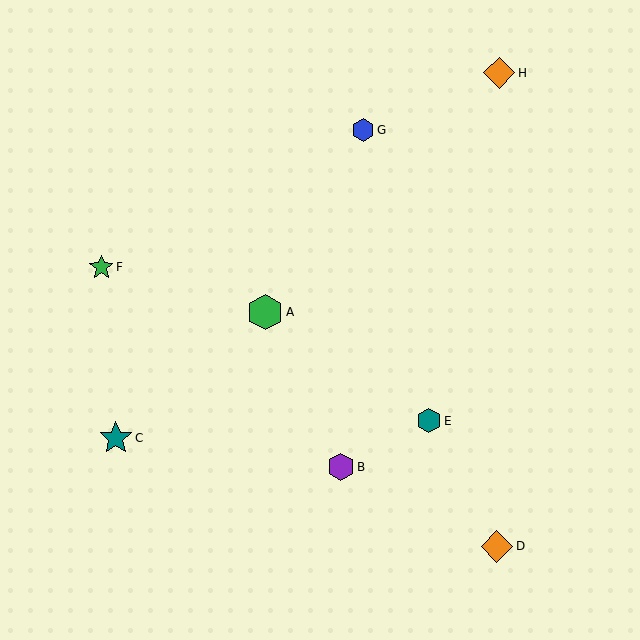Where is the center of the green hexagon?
The center of the green hexagon is at (265, 312).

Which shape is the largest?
The green hexagon (labeled A) is the largest.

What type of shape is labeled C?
Shape C is a teal star.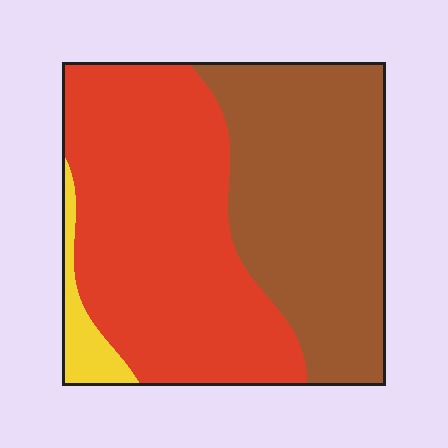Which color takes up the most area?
Red, at roughly 50%.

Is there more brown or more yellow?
Brown.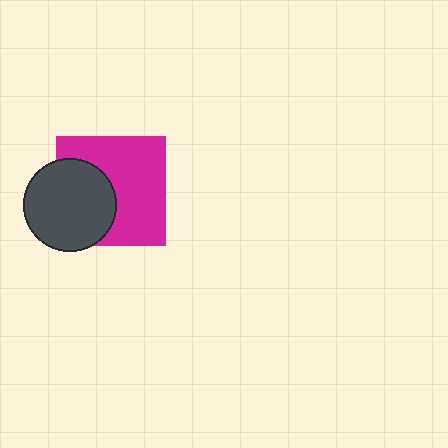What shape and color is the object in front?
The object in front is a dark gray circle.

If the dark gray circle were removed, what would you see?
You would see the complete magenta square.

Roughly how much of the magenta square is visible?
About half of it is visible (roughly 62%).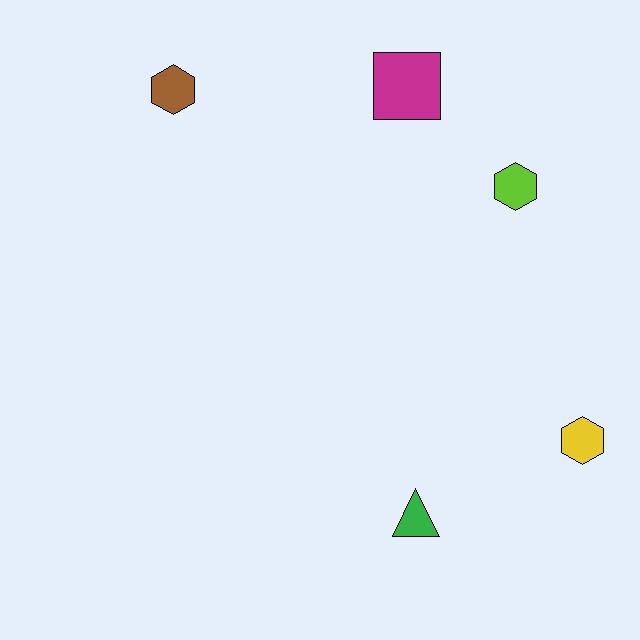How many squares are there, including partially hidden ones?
There is 1 square.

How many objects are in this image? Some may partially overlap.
There are 5 objects.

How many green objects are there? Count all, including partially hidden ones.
There is 1 green object.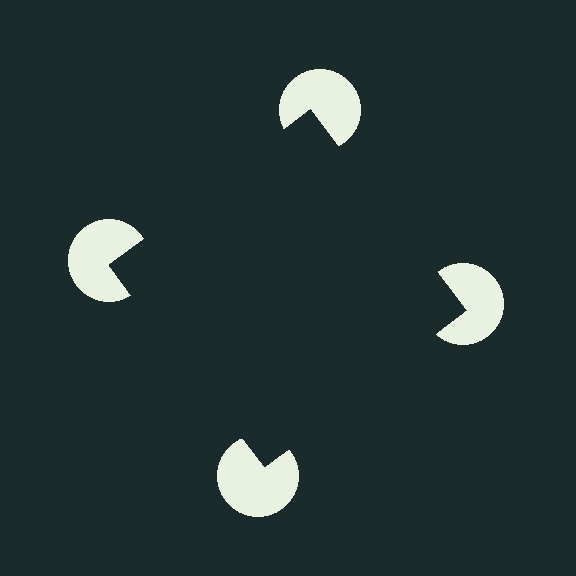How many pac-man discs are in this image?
There are 4 — one at each vertex of the illusory square.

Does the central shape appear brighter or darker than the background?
It typically appears slightly darker than the background, even though no actual brightness change is drawn.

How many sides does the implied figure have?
4 sides.